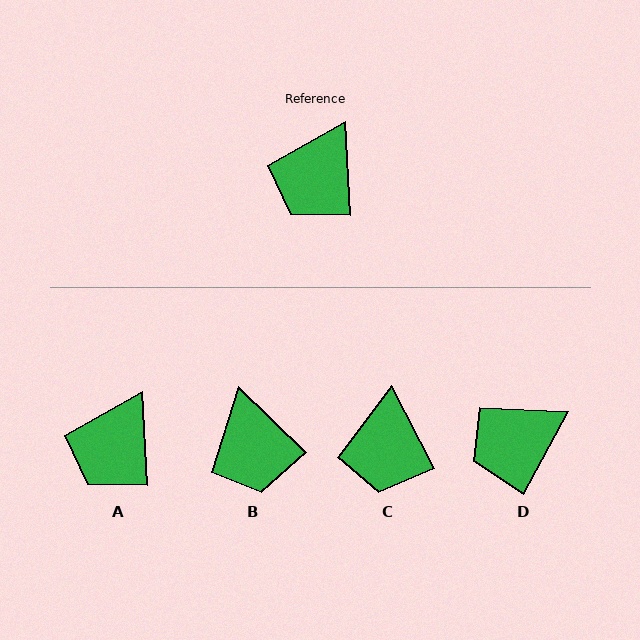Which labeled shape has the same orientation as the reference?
A.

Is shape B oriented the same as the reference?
No, it is off by about 42 degrees.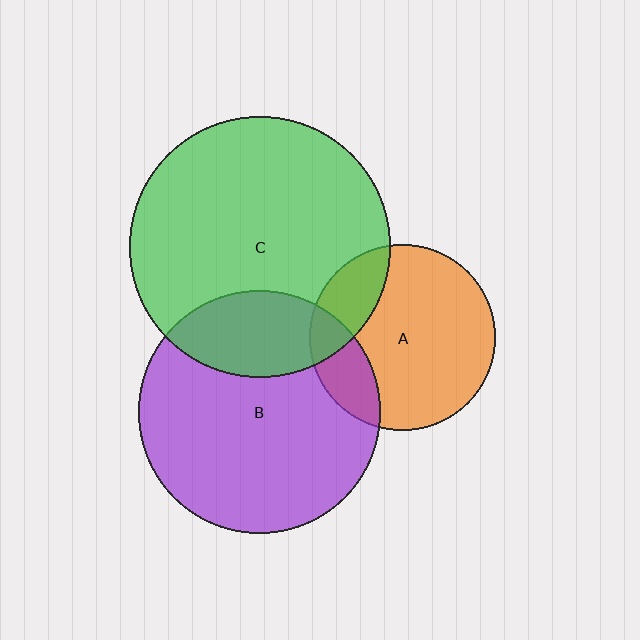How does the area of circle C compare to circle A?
Approximately 2.0 times.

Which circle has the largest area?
Circle C (green).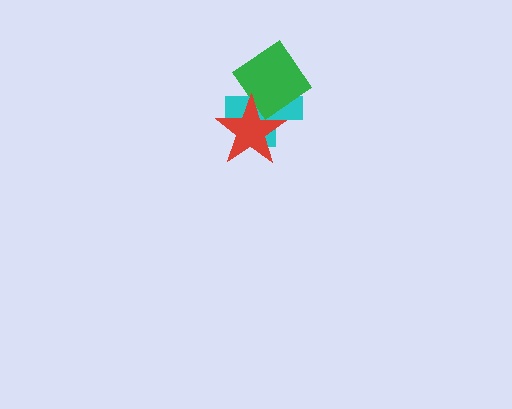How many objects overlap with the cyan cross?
2 objects overlap with the cyan cross.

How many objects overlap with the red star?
2 objects overlap with the red star.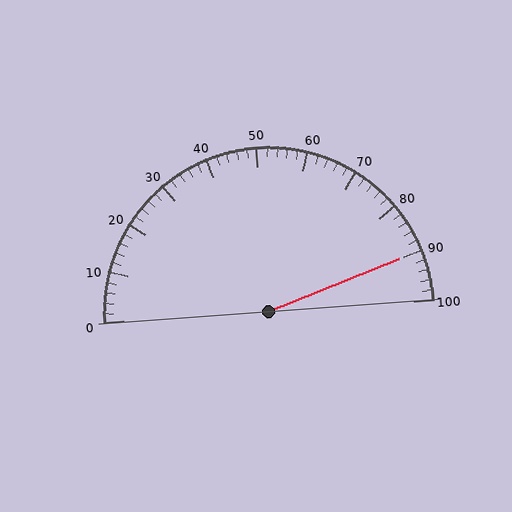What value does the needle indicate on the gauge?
The needle indicates approximately 90.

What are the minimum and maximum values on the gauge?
The gauge ranges from 0 to 100.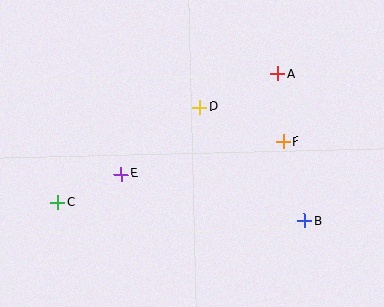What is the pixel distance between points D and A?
The distance between D and A is 85 pixels.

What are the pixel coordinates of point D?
Point D is at (200, 107).